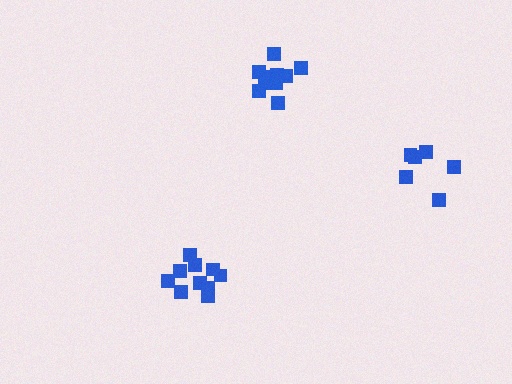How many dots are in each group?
Group 1: 6 dots, Group 2: 10 dots, Group 3: 10 dots (26 total).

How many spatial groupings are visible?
There are 3 spatial groupings.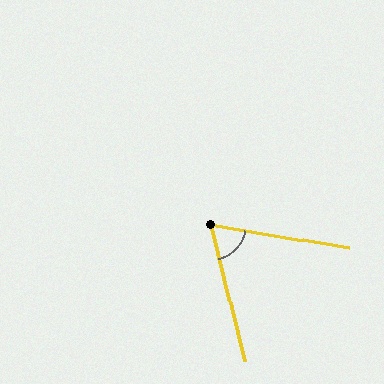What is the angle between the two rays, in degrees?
Approximately 66 degrees.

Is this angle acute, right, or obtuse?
It is acute.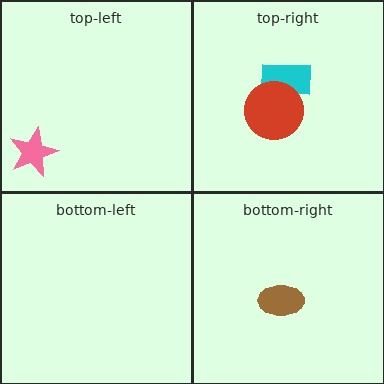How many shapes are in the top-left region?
1.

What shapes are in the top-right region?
The cyan rectangle, the red circle.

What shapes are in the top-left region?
The pink star.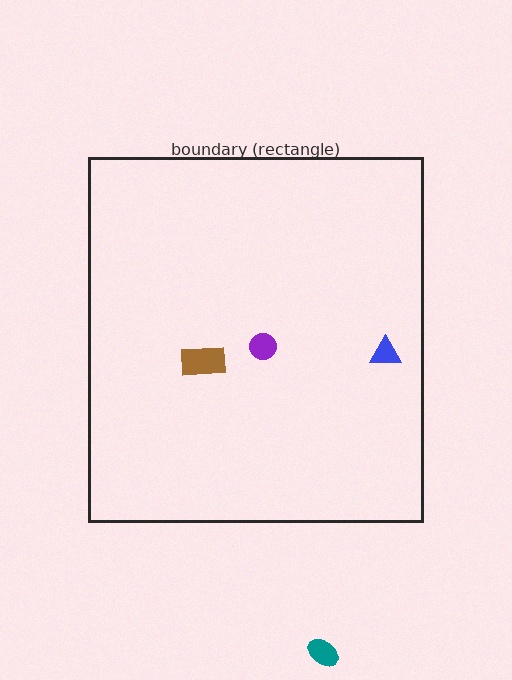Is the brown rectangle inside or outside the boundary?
Inside.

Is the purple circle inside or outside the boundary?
Inside.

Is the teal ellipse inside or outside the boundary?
Outside.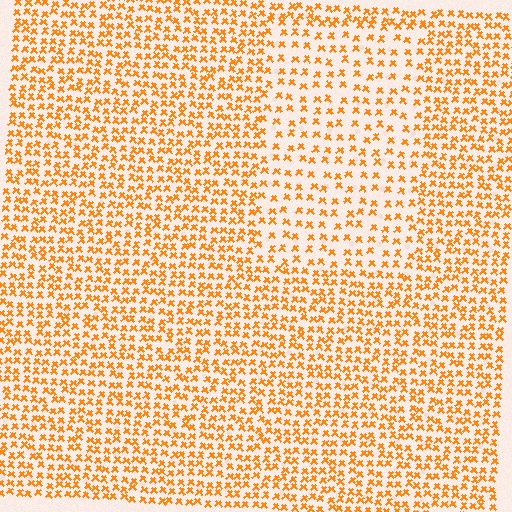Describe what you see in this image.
The image contains small orange elements arranged at two different densities. A rectangle-shaped region is visible where the elements are less densely packed than the surrounding area.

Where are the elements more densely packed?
The elements are more densely packed outside the rectangle boundary.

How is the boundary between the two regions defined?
The boundary is defined by a change in element density (approximately 1.8x ratio). All elements are the same color, size, and shape.